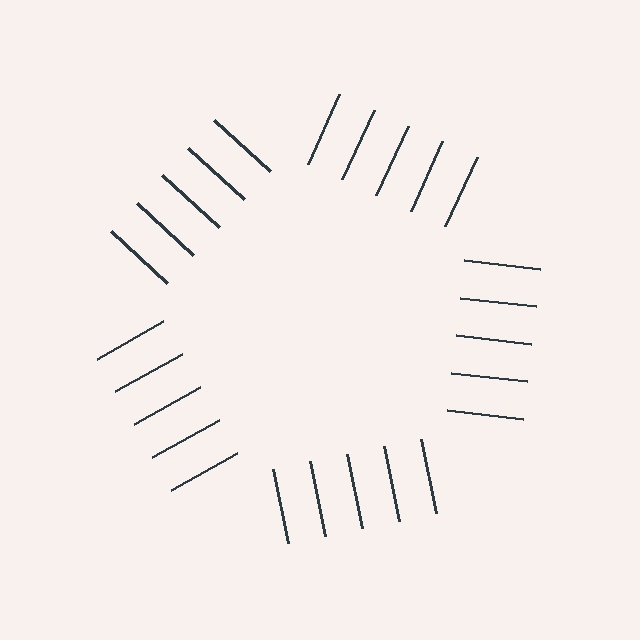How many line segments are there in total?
25 — 5 along each of the 5 edges.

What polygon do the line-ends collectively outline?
An illusory pentagon — the line segments terminate on its edges but no continuous stroke is drawn.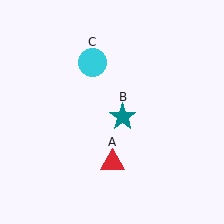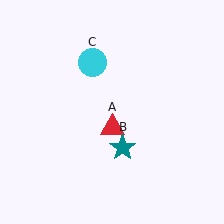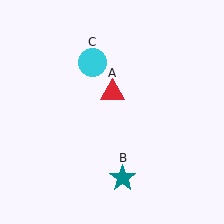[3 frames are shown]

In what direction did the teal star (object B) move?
The teal star (object B) moved down.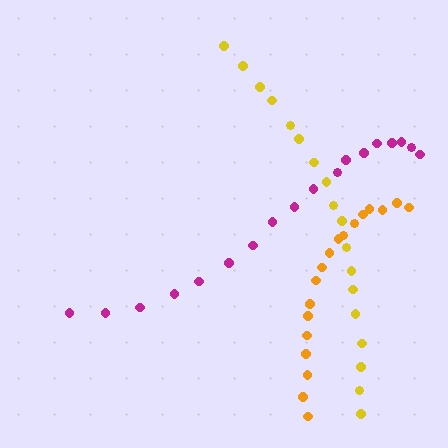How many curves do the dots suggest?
There are 3 distinct paths.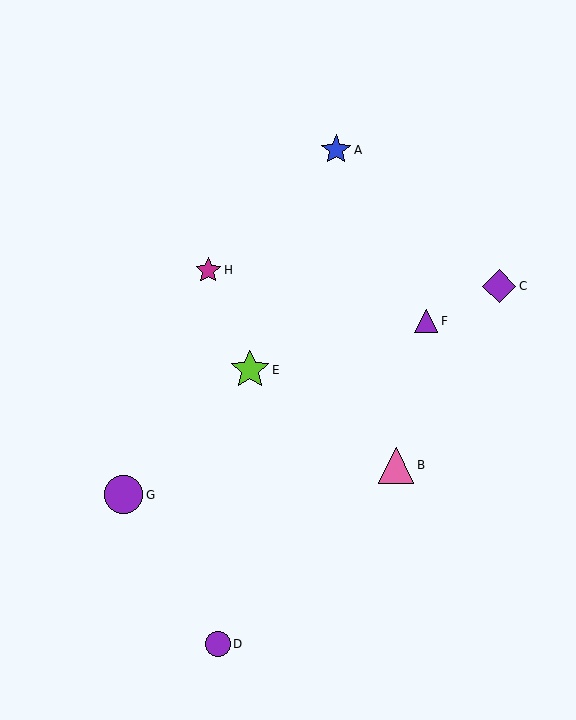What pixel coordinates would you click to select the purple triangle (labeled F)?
Click at (426, 321) to select the purple triangle F.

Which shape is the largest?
The purple circle (labeled G) is the largest.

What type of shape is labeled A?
Shape A is a blue star.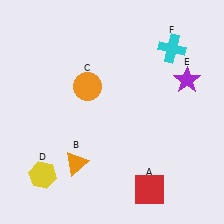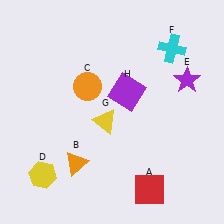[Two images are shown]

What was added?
A yellow triangle (G), a purple square (H) were added in Image 2.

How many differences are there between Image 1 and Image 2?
There are 2 differences between the two images.